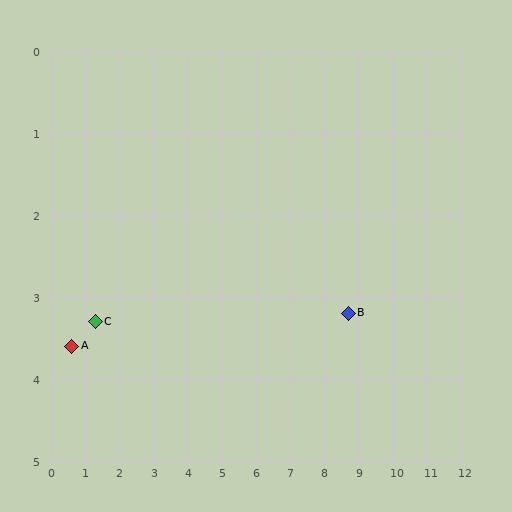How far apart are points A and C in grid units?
Points A and C are about 0.8 grid units apart.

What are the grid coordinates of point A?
Point A is at approximately (0.6, 3.6).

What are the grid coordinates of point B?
Point B is at approximately (8.7, 3.2).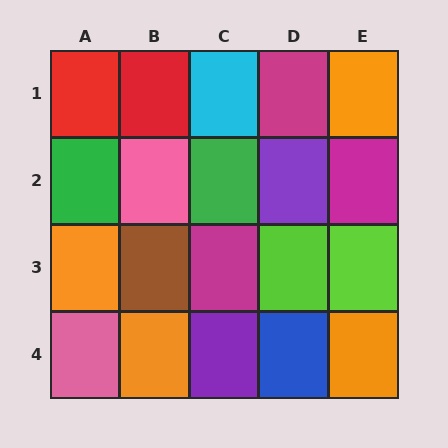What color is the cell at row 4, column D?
Blue.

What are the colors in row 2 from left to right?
Green, pink, green, purple, magenta.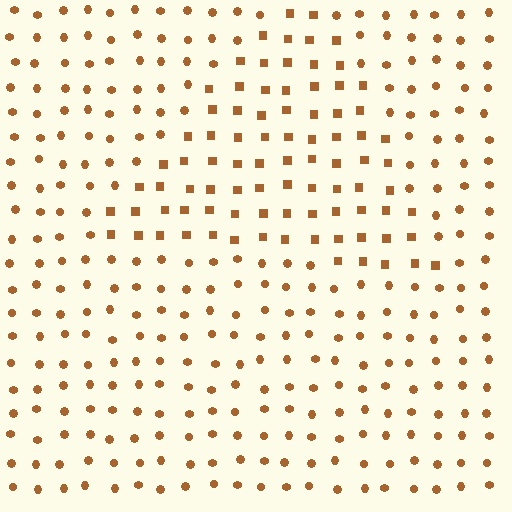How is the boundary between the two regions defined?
The boundary is defined by a change in element shape: squares inside vs. circles outside. All elements share the same color and spacing.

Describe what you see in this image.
The image is filled with small brown elements arranged in a uniform grid. A triangle-shaped region contains squares, while the surrounding area contains circles. The boundary is defined purely by the change in element shape.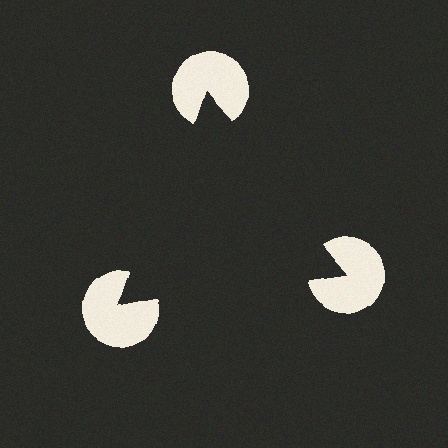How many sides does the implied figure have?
3 sides.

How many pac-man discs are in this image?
There are 3 — one at each vertex of the illusory triangle.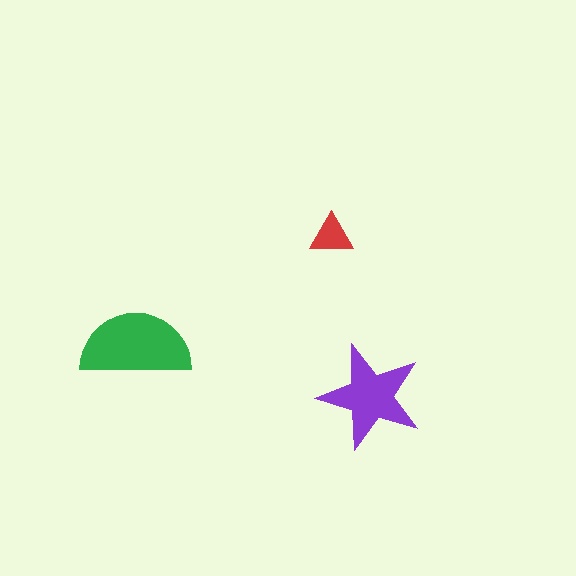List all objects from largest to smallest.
The green semicircle, the purple star, the red triangle.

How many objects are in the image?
There are 3 objects in the image.